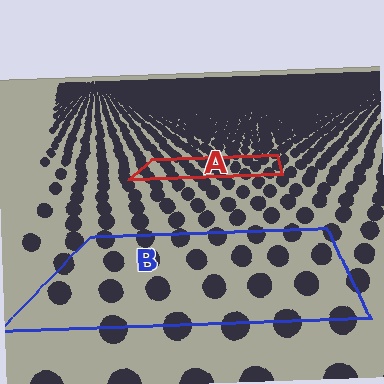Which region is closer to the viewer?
Region B is closer. The texture elements there are larger and more spread out.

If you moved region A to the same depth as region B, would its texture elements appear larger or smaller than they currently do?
They would appear larger. At a closer depth, the same texture elements are projected at a bigger on-screen size.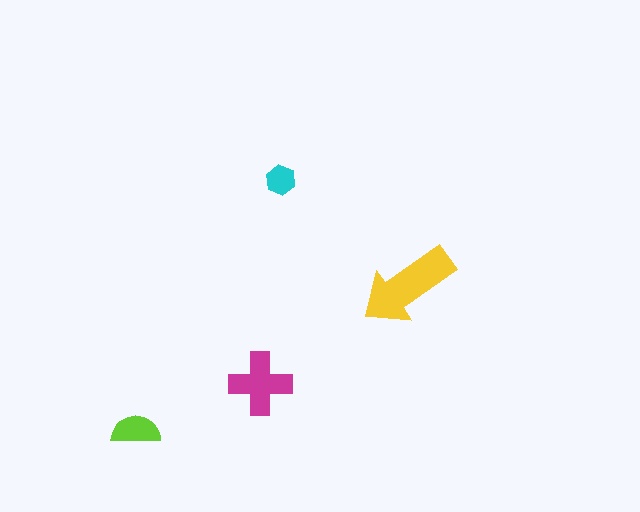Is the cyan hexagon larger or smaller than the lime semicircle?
Smaller.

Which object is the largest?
The yellow arrow.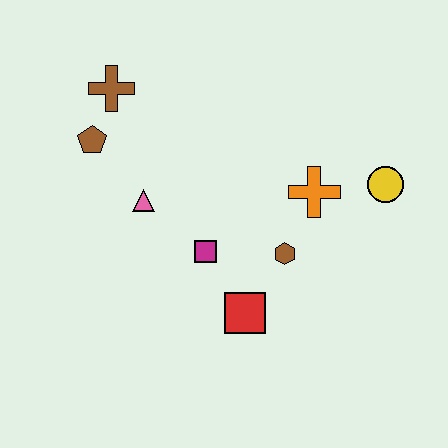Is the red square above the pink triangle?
No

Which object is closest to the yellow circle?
The orange cross is closest to the yellow circle.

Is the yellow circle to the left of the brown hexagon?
No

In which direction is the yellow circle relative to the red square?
The yellow circle is to the right of the red square.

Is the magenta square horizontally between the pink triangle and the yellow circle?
Yes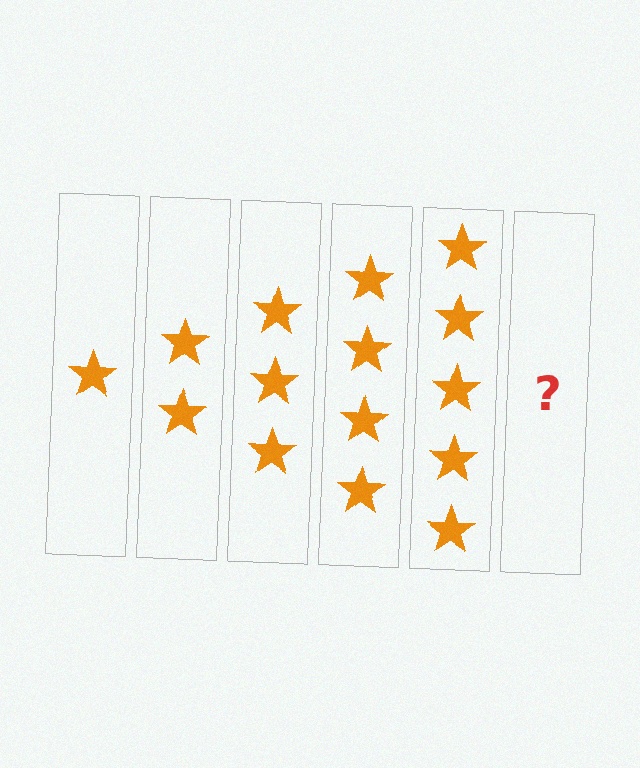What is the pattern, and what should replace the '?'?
The pattern is that each step adds one more star. The '?' should be 6 stars.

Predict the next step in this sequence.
The next step is 6 stars.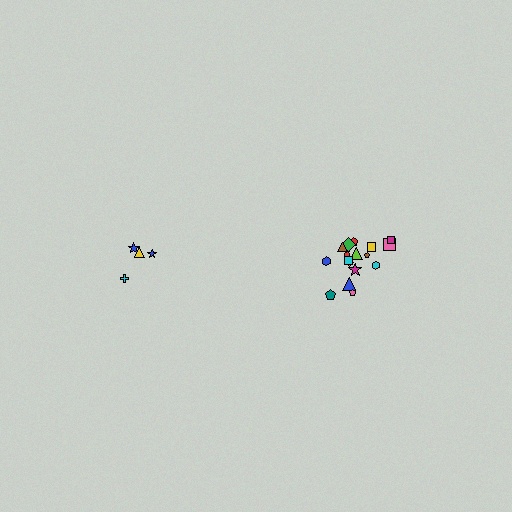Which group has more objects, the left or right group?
The right group.